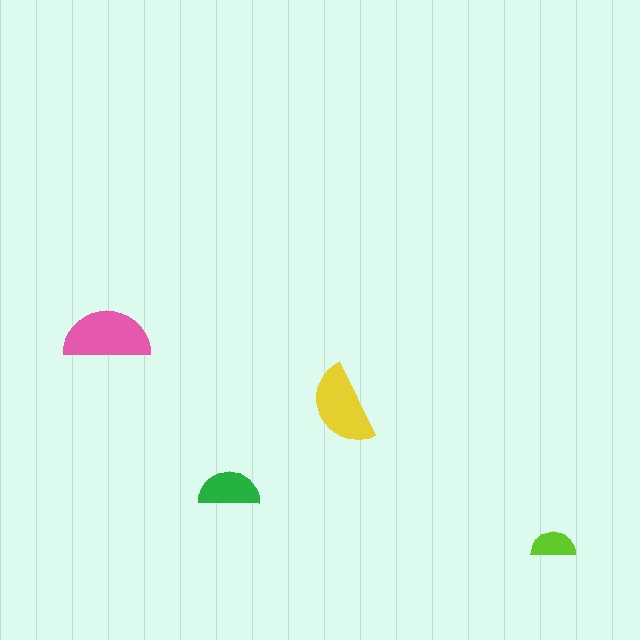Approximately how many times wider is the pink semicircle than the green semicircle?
About 1.5 times wider.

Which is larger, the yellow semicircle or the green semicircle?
The yellow one.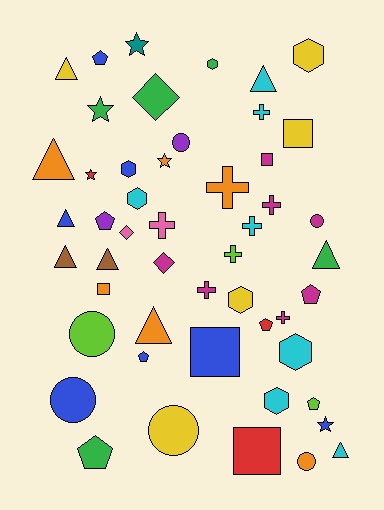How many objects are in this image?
There are 50 objects.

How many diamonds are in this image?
There are 3 diamonds.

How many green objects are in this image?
There are 5 green objects.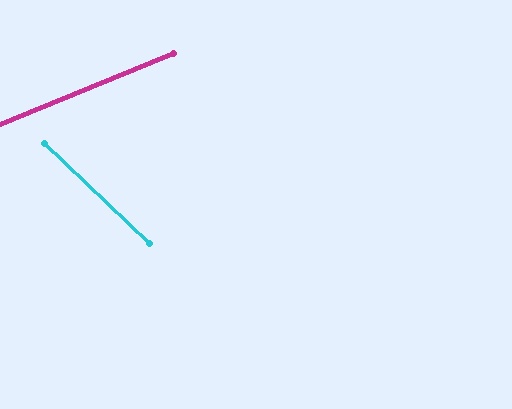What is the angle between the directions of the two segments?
Approximately 66 degrees.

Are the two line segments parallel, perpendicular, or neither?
Neither parallel nor perpendicular — they differ by about 66°.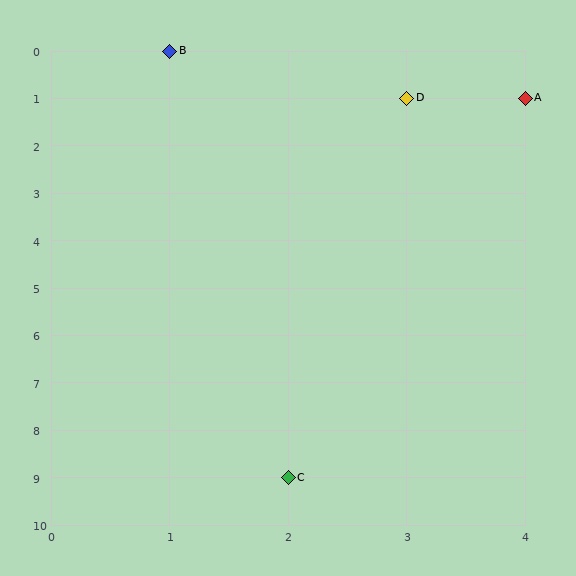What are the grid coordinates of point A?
Point A is at grid coordinates (4, 1).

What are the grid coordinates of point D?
Point D is at grid coordinates (3, 1).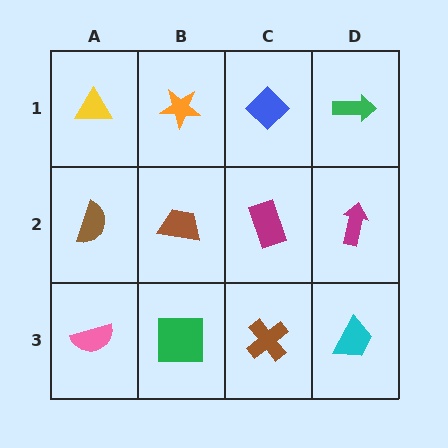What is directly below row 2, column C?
A brown cross.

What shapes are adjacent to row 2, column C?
A blue diamond (row 1, column C), a brown cross (row 3, column C), a brown trapezoid (row 2, column B), a magenta arrow (row 2, column D).